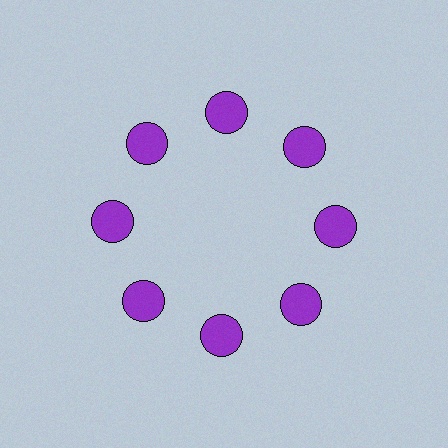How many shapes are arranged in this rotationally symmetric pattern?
There are 8 shapes, arranged in 8 groups of 1.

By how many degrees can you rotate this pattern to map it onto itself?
The pattern maps onto itself every 45 degrees of rotation.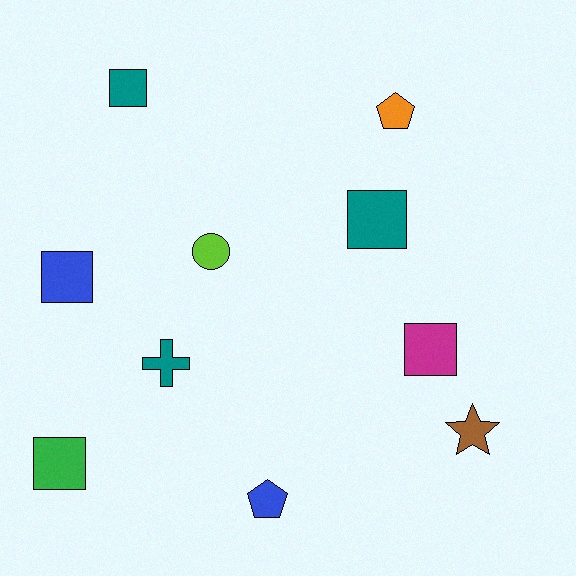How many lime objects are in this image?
There is 1 lime object.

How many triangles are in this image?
There are no triangles.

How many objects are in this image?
There are 10 objects.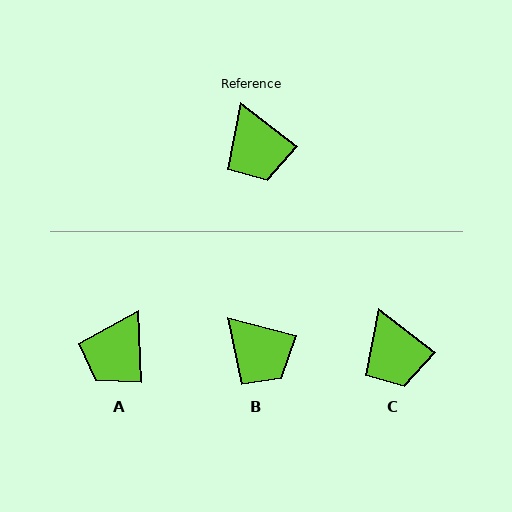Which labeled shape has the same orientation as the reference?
C.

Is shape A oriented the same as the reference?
No, it is off by about 50 degrees.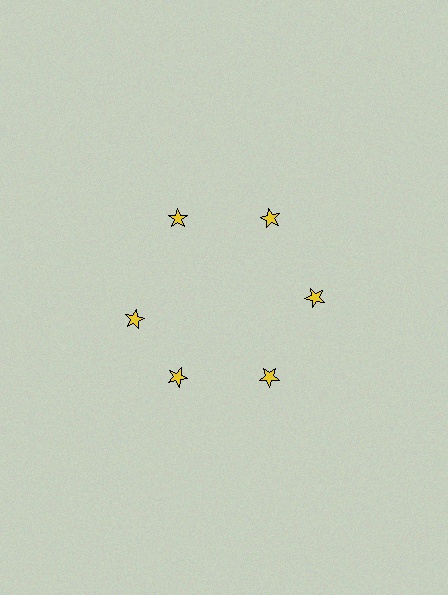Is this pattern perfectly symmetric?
No. The 6 yellow stars are arranged in a ring, but one element near the 9 o'clock position is rotated out of alignment along the ring, breaking the 6-fold rotational symmetry.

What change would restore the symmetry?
The symmetry would be restored by rotating it back into even spacing with its neighbors so that all 6 stars sit at equal angles and equal distance from the center.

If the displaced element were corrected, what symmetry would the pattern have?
It would have 6-fold rotational symmetry — the pattern would map onto itself every 60 degrees.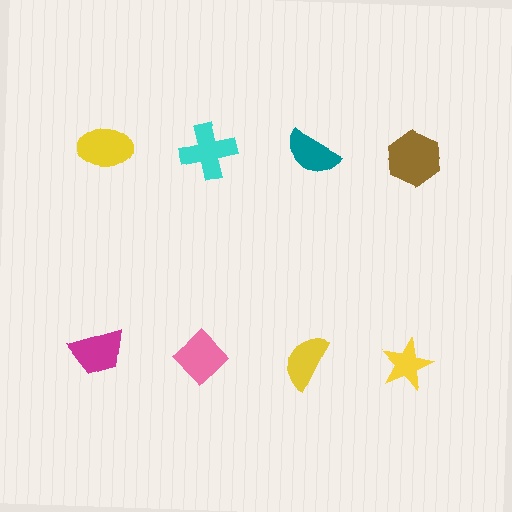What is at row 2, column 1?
A magenta trapezoid.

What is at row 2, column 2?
A pink diamond.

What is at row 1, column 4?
A brown hexagon.